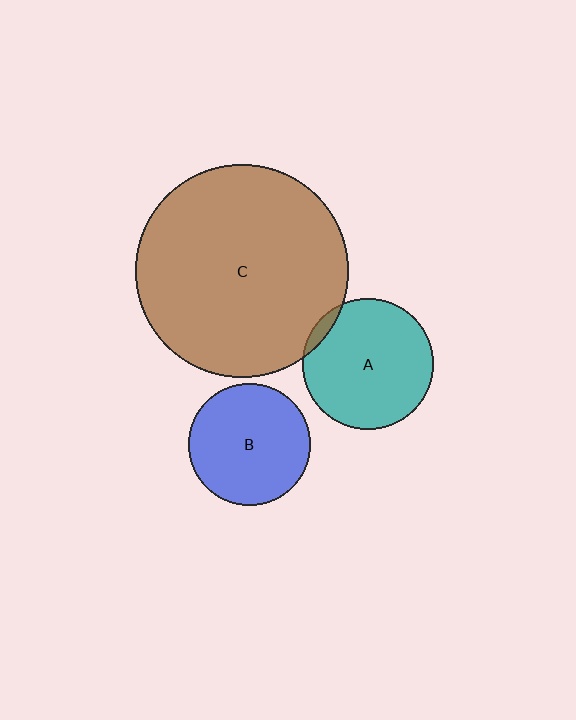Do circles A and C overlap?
Yes.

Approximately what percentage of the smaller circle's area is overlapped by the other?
Approximately 5%.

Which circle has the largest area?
Circle C (brown).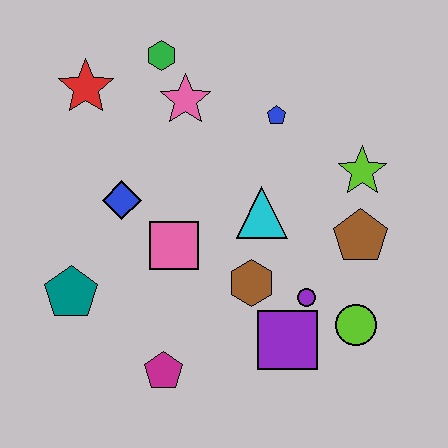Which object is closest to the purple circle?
The purple square is closest to the purple circle.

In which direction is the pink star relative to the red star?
The pink star is to the right of the red star.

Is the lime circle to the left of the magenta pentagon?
No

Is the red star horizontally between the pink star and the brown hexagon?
No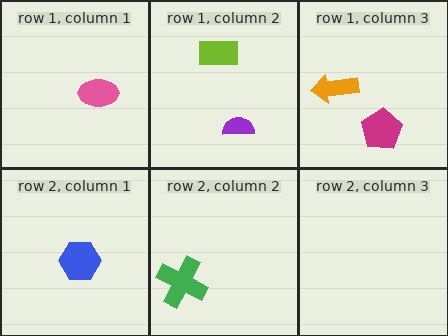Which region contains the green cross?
The row 2, column 2 region.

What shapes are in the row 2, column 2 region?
The green cross.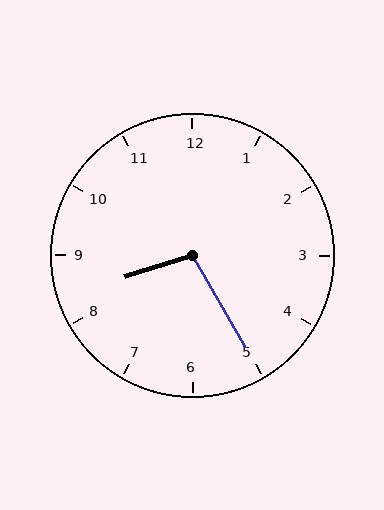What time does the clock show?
8:25.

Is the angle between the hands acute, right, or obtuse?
It is obtuse.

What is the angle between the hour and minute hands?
Approximately 102 degrees.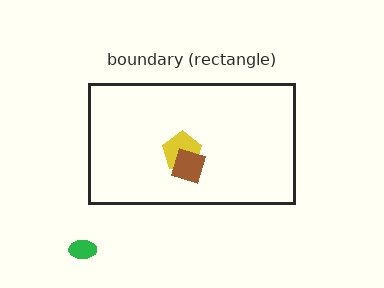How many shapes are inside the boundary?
2 inside, 1 outside.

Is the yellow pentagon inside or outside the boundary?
Inside.